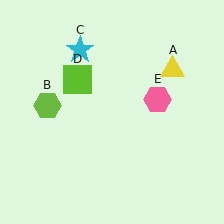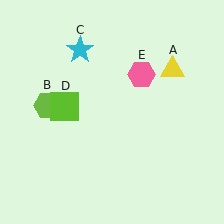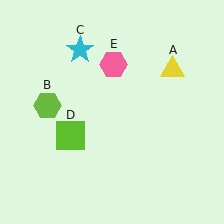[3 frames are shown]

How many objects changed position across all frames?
2 objects changed position: lime square (object D), pink hexagon (object E).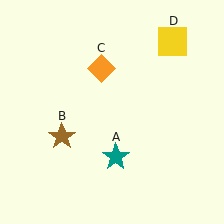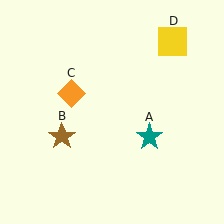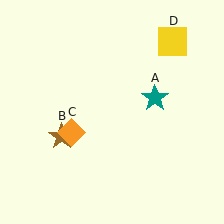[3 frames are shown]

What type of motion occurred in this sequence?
The teal star (object A), orange diamond (object C) rotated counterclockwise around the center of the scene.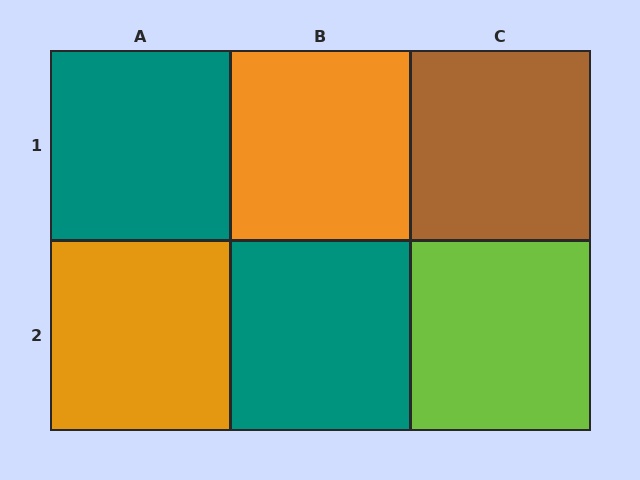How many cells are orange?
2 cells are orange.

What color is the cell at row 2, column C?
Lime.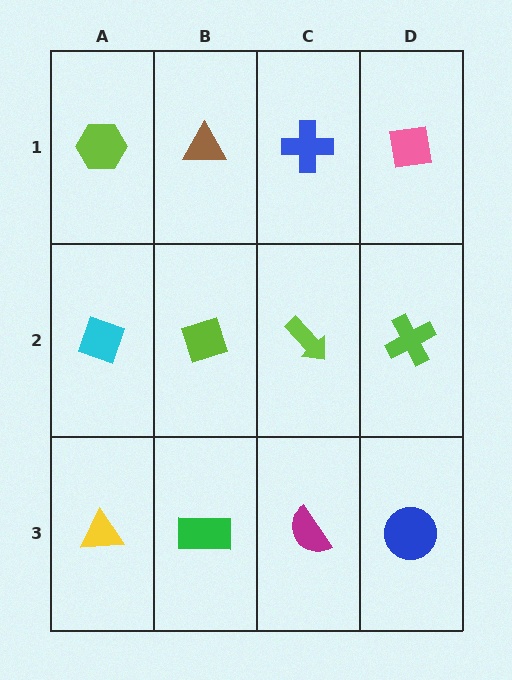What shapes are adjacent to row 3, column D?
A lime cross (row 2, column D), a magenta semicircle (row 3, column C).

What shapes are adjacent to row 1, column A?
A cyan diamond (row 2, column A), a brown triangle (row 1, column B).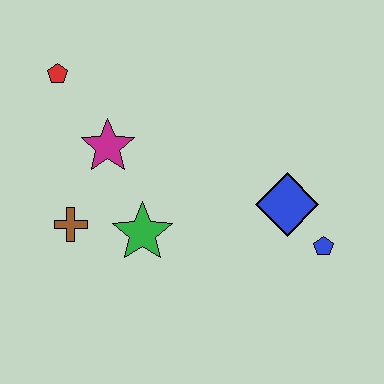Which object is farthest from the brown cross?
The blue pentagon is farthest from the brown cross.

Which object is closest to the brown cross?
The green star is closest to the brown cross.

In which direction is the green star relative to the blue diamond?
The green star is to the left of the blue diamond.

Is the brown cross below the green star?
No